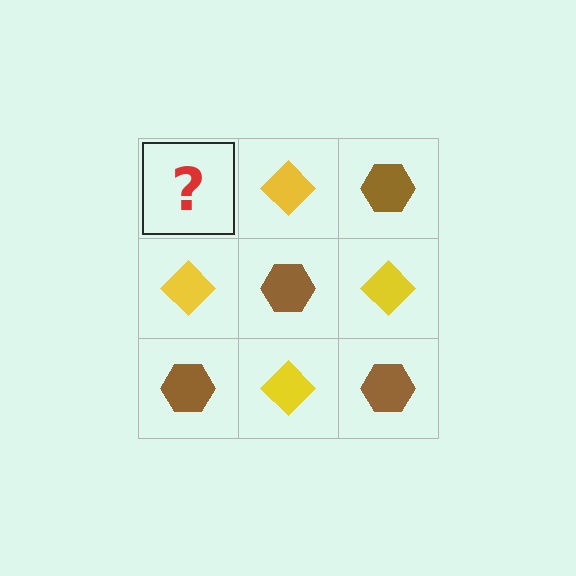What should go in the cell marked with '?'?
The missing cell should contain a brown hexagon.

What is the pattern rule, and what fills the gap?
The rule is that it alternates brown hexagon and yellow diamond in a checkerboard pattern. The gap should be filled with a brown hexagon.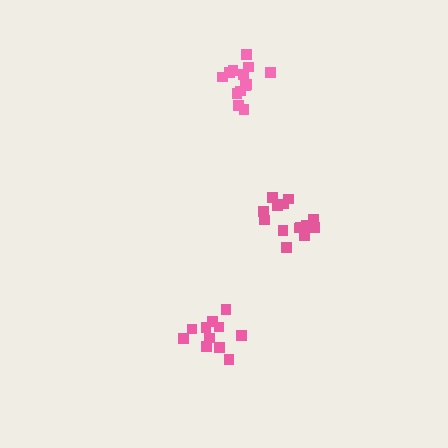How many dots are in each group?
Group 1: 11 dots, Group 2: 14 dots, Group 3: 13 dots (38 total).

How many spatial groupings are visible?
There are 3 spatial groupings.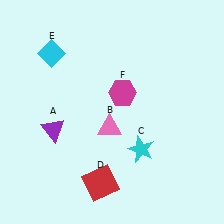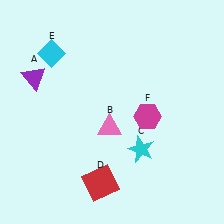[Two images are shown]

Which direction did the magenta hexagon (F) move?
The magenta hexagon (F) moved right.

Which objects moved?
The objects that moved are: the purple triangle (A), the magenta hexagon (F).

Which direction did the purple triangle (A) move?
The purple triangle (A) moved up.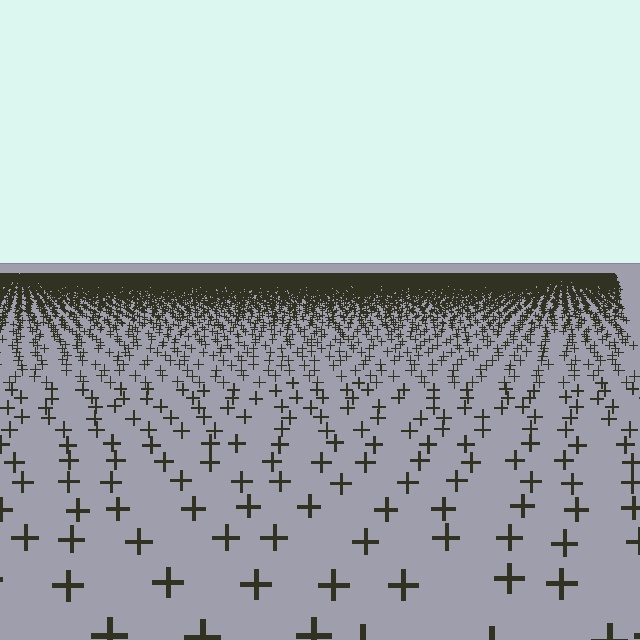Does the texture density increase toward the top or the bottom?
Density increases toward the top.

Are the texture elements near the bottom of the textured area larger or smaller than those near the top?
Larger. Near the bottom, elements are closer to the viewer and appear at a bigger on-screen size.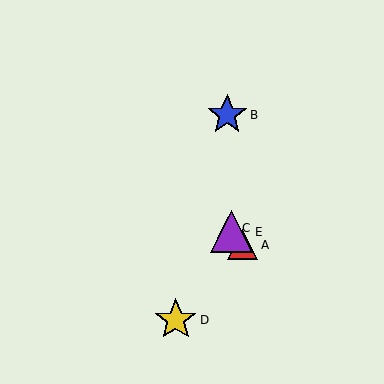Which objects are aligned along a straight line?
Objects A, C, E are aligned along a straight line.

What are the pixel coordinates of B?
Object B is at (227, 115).